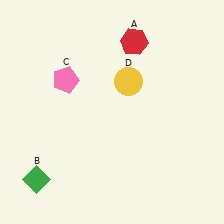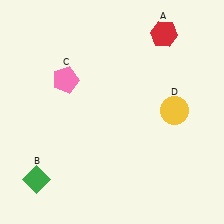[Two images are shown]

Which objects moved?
The objects that moved are: the red hexagon (A), the yellow circle (D).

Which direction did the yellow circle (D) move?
The yellow circle (D) moved right.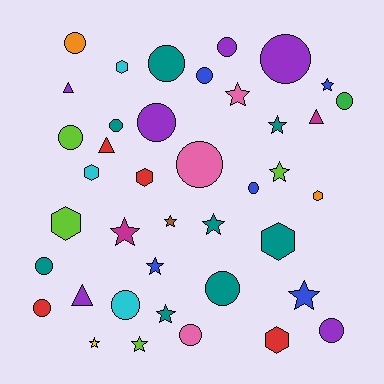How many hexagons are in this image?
There are 7 hexagons.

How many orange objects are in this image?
There are 2 orange objects.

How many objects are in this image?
There are 40 objects.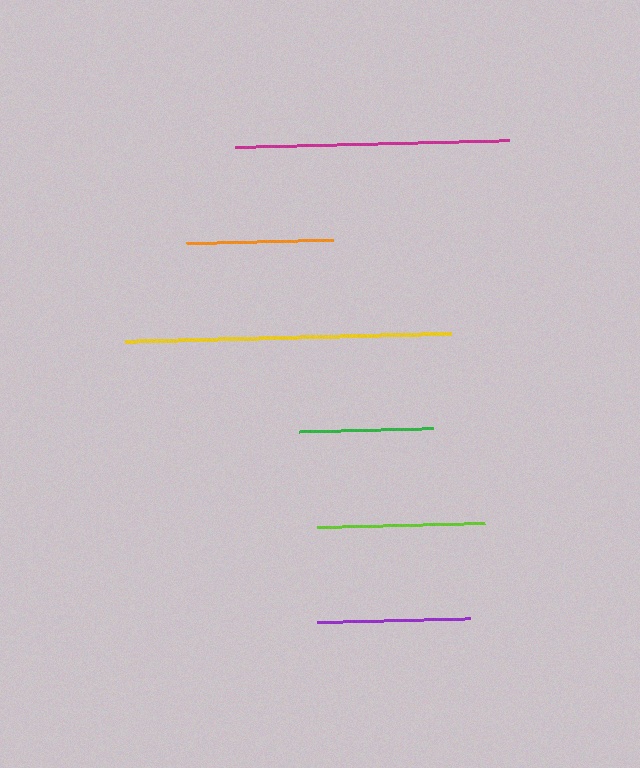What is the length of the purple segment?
The purple segment is approximately 153 pixels long.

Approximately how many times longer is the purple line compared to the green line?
The purple line is approximately 1.1 times the length of the green line.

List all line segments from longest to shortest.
From longest to shortest: yellow, magenta, lime, purple, orange, green.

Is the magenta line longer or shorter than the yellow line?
The yellow line is longer than the magenta line.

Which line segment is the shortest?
The green line is the shortest at approximately 134 pixels.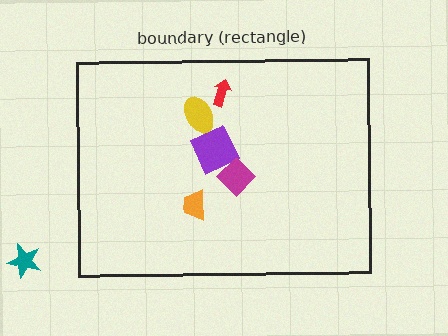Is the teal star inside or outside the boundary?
Outside.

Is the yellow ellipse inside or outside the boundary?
Inside.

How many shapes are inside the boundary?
5 inside, 1 outside.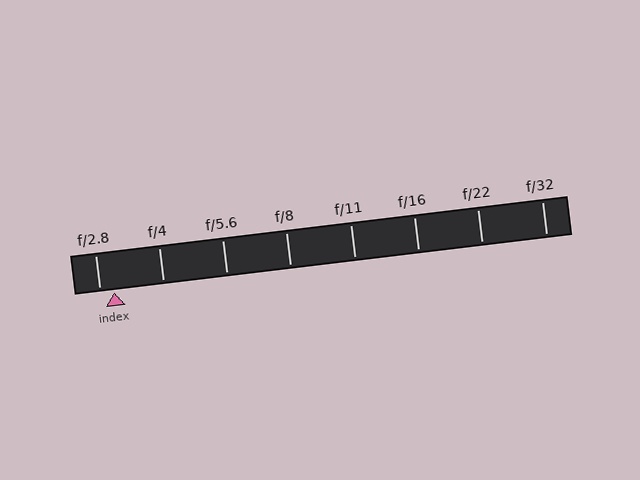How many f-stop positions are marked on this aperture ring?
There are 8 f-stop positions marked.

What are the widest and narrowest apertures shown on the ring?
The widest aperture shown is f/2.8 and the narrowest is f/32.